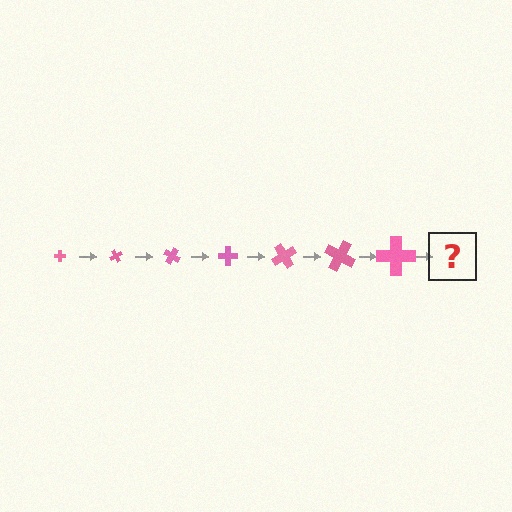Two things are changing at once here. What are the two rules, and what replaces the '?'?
The two rules are that the cross grows larger each step and it rotates 60 degrees each step. The '?' should be a cross, larger than the previous one and rotated 420 degrees from the start.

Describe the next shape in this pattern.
It should be a cross, larger than the previous one and rotated 420 degrees from the start.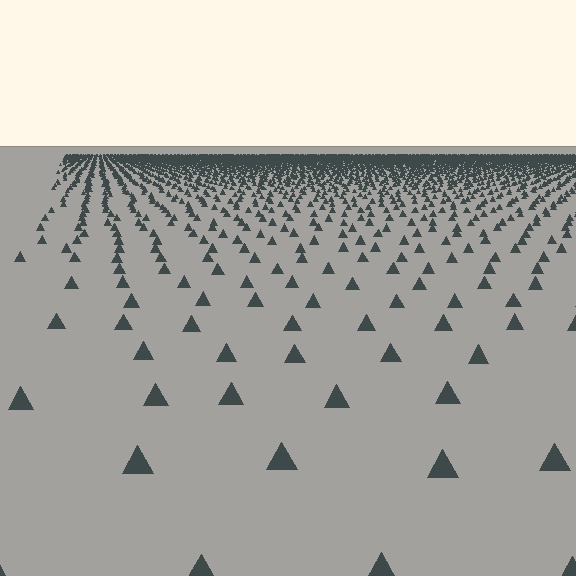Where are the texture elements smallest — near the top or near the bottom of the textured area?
Near the top.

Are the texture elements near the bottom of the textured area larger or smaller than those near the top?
Larger. Near the bottom, elements are closer to the viewer and appear at a bigger on-screen size.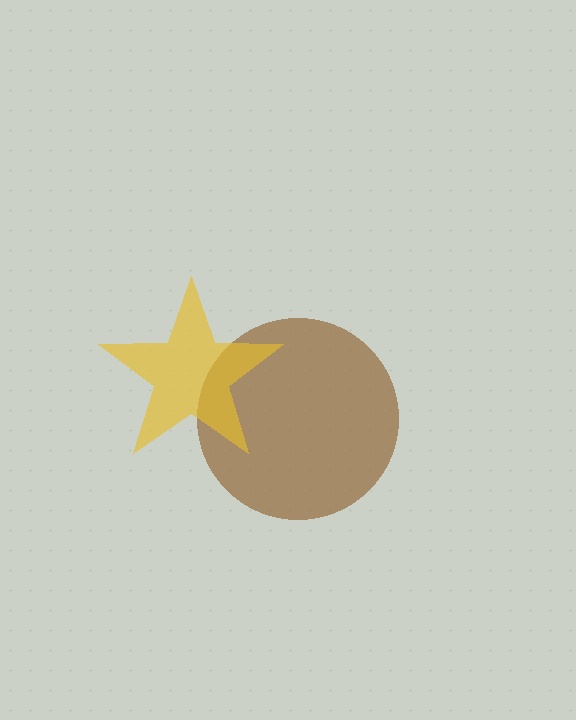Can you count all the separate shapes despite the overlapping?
Yes, there are 2 separate shapes.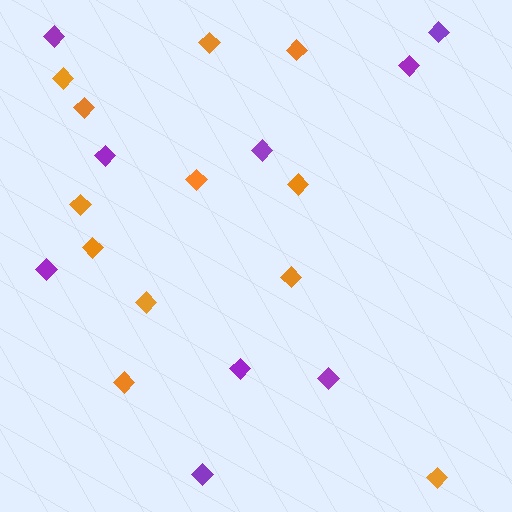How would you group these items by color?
There are 2 groups: one group of orange diamonds (12) and one group of purple diamonds (9).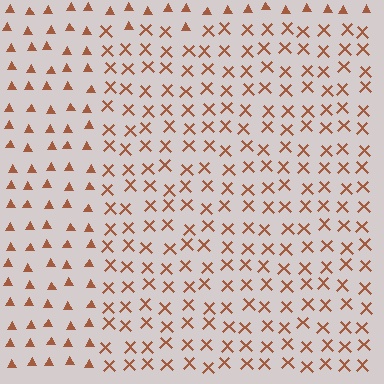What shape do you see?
I see a rectangle.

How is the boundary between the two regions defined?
The boundary is defined by a change in element shape: X marks inside vs. triangles outside. All elements share the same color and spacing.